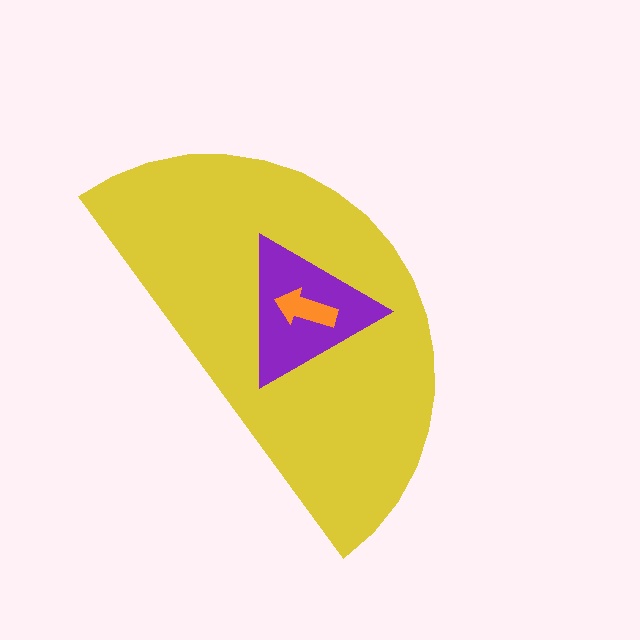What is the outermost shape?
The yellow semicircle.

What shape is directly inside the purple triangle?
The orange arrow.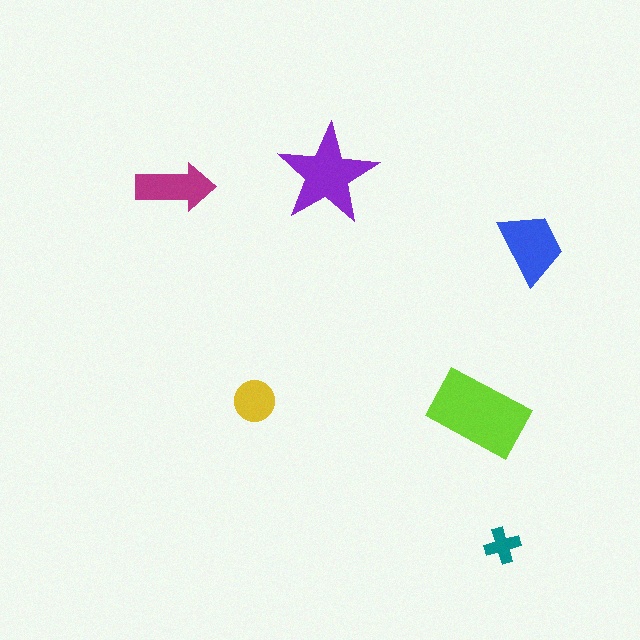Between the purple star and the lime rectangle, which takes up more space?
The lime rectangle.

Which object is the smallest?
The teal cross.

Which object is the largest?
The lime rectangle.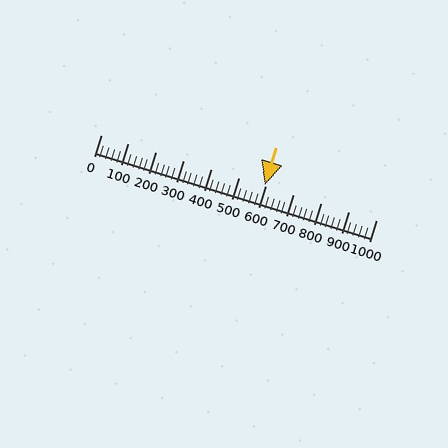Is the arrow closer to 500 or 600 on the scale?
The arrow is closer to 600.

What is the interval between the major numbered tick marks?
The major tick marks are spaced 100 units apart.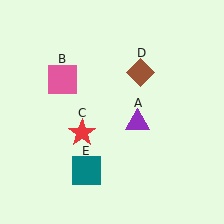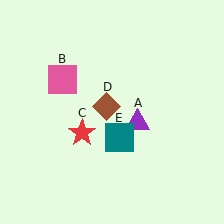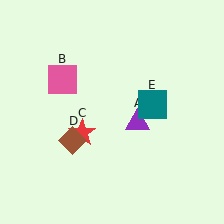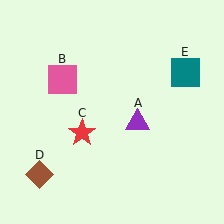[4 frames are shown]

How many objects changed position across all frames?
2 objects changed position: brown diamond (object D), teal square (object E).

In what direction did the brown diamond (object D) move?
The brown diamond (object D) moved down and to the left.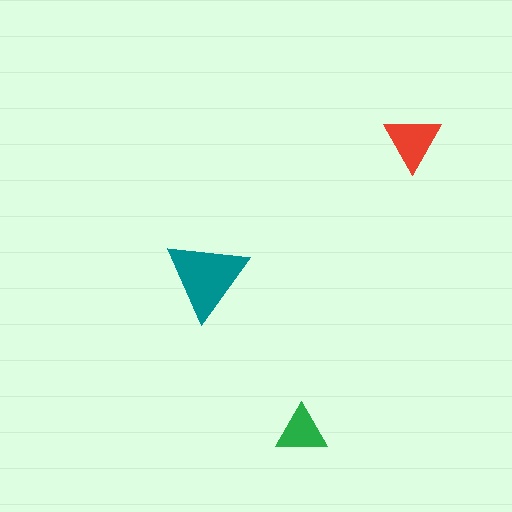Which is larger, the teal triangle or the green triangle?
The teal one.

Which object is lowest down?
The green triangle is bottommost.